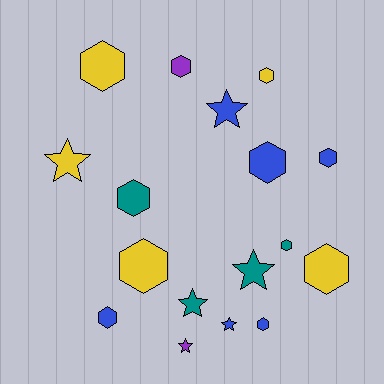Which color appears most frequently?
Blue, with 6 objects.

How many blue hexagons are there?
There are 4 blue hexagons.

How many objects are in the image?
There are 17 objects.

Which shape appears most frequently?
Hexagon, with 11 objects.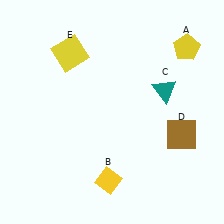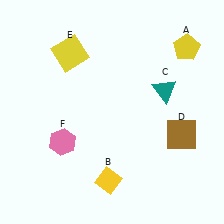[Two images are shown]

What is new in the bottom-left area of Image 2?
A pink hexagon (F) was added in the bottom-left area of Image 2.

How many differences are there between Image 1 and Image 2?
There is 1 difference between the two images.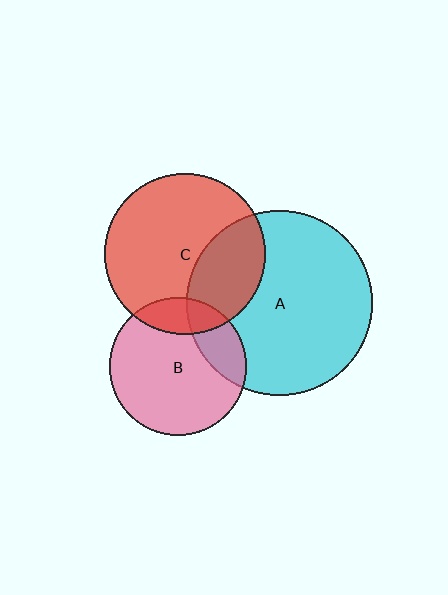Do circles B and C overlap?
Yes.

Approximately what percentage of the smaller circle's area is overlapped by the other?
Approximately 15%.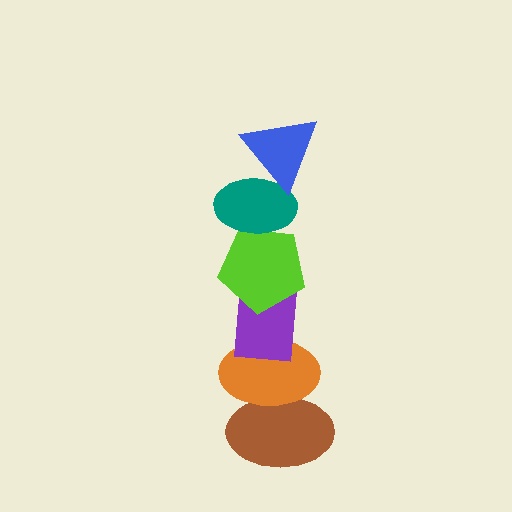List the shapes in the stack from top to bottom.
From top to bottom: the blue triangle, the teal ellipse, the lime pentagon, the purple rectangle, the orange ellipse, the brown ellipse.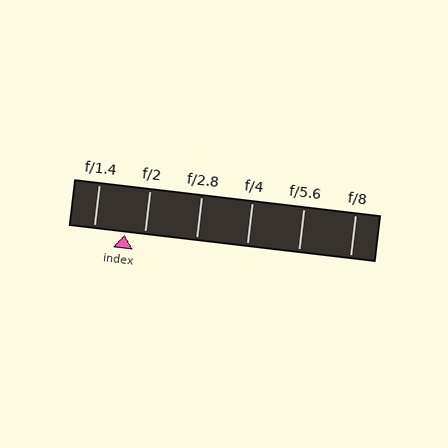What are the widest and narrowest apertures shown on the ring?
The widest aperture shown is f/1.4 and the narrowest is f/8.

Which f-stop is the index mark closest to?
The index mark is closest to f/2.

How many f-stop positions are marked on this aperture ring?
There are 6 f-stop positions marked.